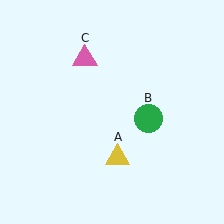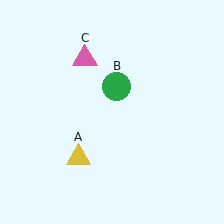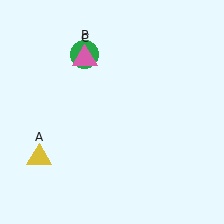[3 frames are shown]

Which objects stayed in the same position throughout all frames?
Pink triangle (object C) remained stationary.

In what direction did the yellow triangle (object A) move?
The yellow triangle (object A) moved left.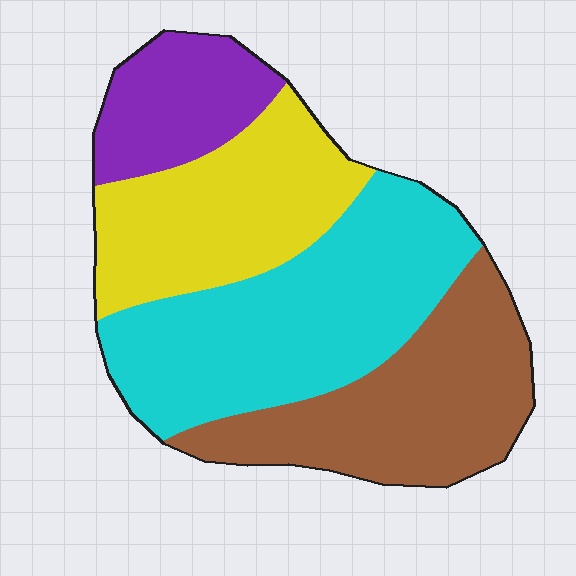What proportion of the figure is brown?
Brown takes up about one quarter (1/4) of the figure.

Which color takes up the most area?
Cyan, at roughly 35%.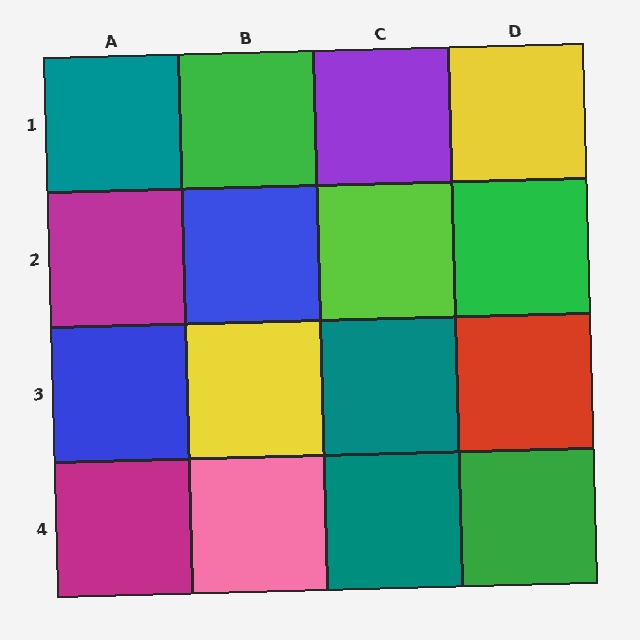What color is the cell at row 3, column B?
Yellow.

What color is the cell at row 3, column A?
Blue.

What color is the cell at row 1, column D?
Yellow.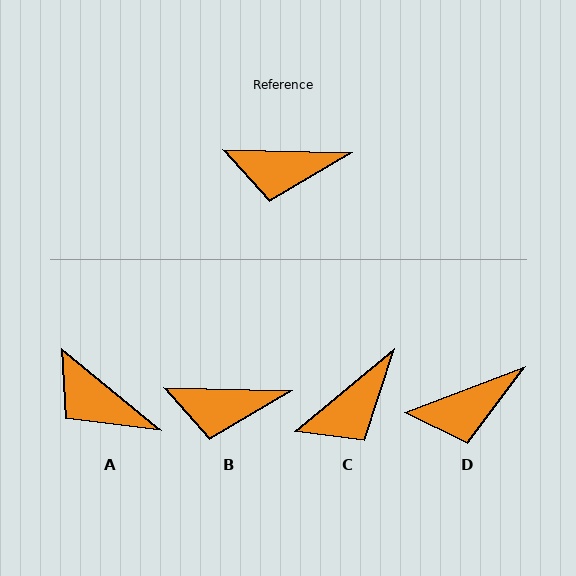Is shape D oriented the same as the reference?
No, it is off by about 23 degrees.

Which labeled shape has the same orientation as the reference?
B.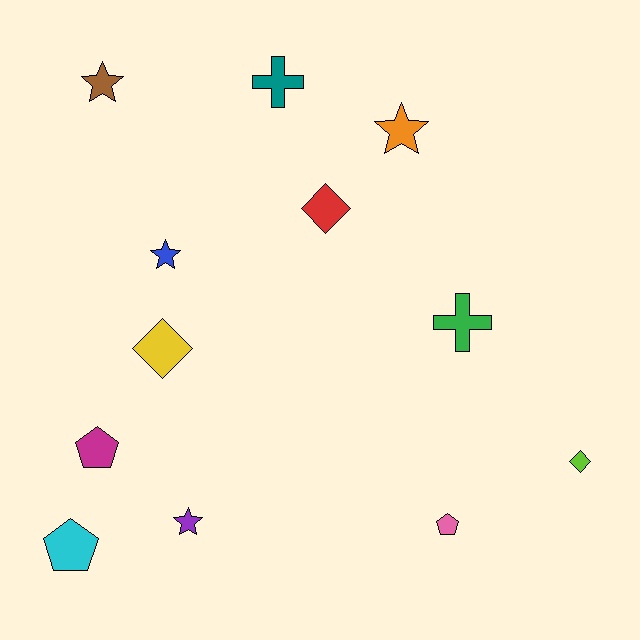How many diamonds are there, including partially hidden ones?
There are 3 diamonds.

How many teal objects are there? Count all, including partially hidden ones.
There is 1 teal object.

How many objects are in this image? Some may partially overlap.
There are 12 objects.